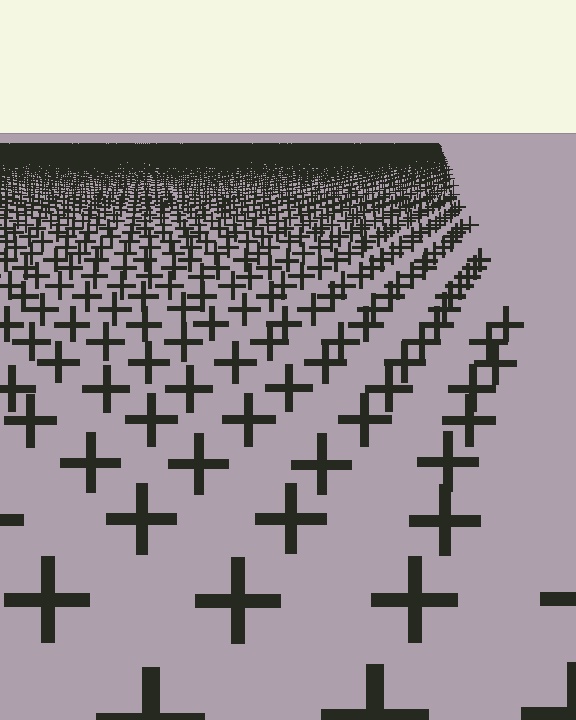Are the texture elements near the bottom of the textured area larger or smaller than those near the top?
Larger. Near the bottom, elements are closer to the viewer and appear at a bigger on-screen size.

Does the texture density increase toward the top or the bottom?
Density increases toward the top.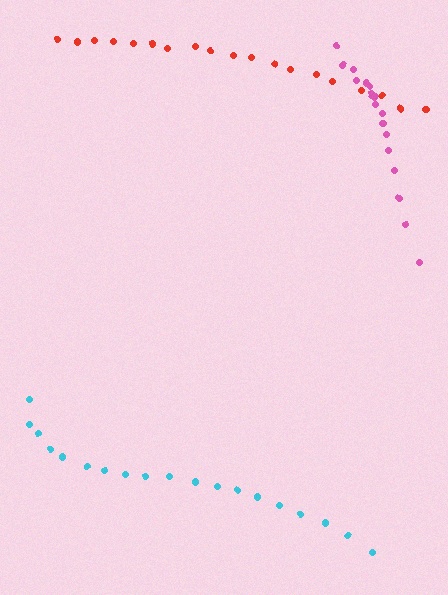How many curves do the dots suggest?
There are 3 distinct paths.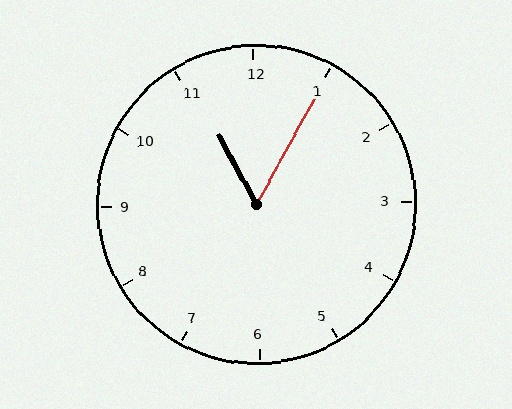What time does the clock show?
11:05.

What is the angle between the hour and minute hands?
Approximately 58 degrees.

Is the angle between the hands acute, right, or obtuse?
It is acute.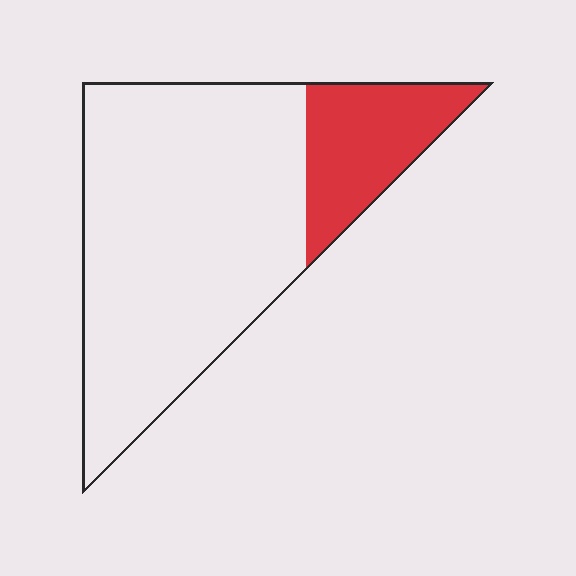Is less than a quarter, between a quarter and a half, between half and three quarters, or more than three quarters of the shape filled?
Less than a quarter.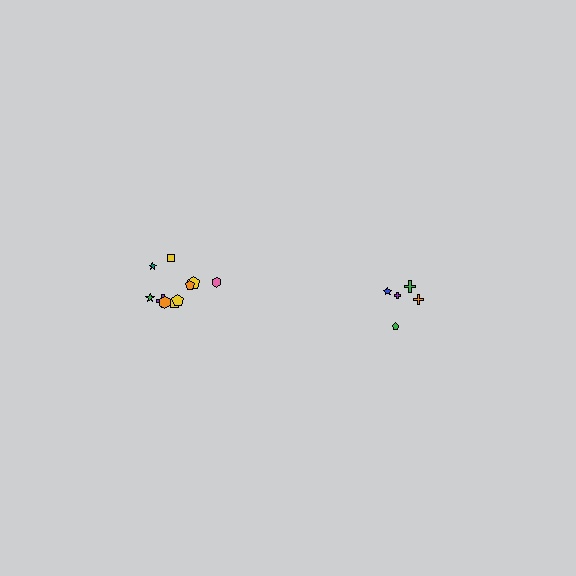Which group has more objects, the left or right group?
The left group.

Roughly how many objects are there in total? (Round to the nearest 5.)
Roughly 15 objects in total.